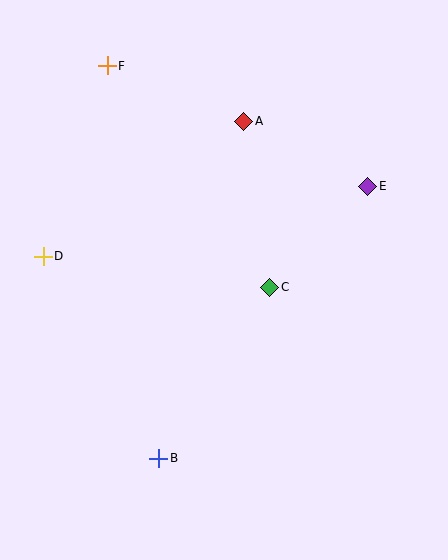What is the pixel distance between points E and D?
The distance between E and D is 332 pixels.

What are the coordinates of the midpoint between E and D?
The midpoint between E and D is at (205, 221).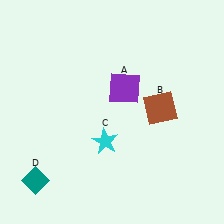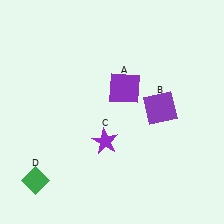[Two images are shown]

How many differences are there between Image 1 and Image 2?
There are 3 differences between the two images.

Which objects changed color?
B changed from brown to purple. C changed from cyan to purple. D changed from teal to green.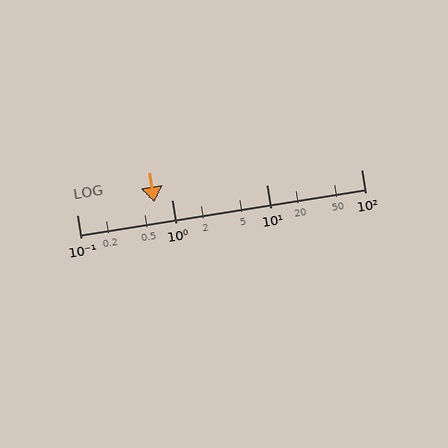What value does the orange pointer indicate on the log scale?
The pointer indicates approximately 0.66.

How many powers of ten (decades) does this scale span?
The scale spans 3 decades, from 0.1 to 100.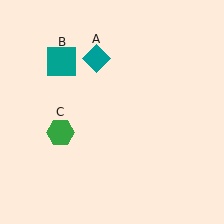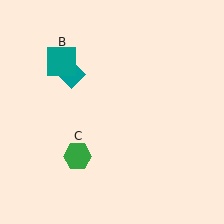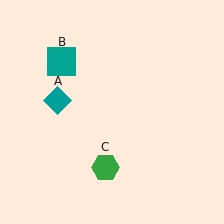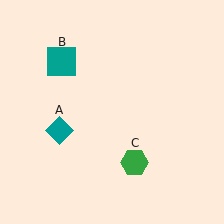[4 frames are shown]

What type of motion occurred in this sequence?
The teal diamond (object A), green hexagon (object C) rotated counterclockwise around the center of the scene.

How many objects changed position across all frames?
2 objects changed position: teal diamond (object A), green hexagon (object C).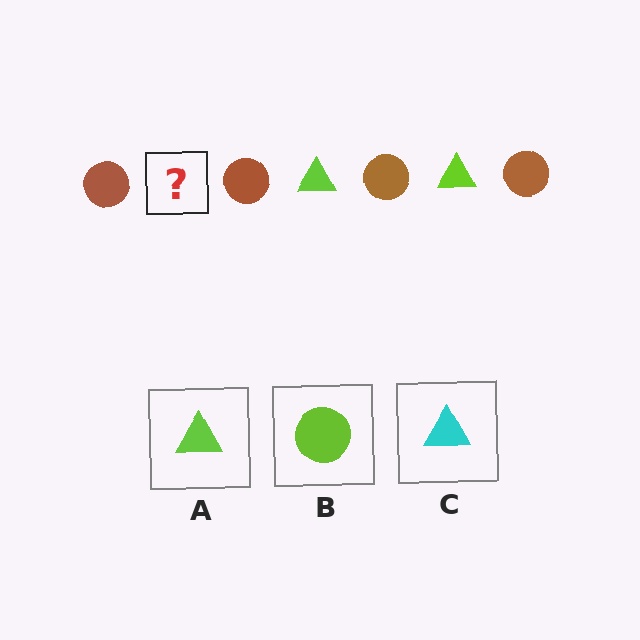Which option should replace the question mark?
Option A.